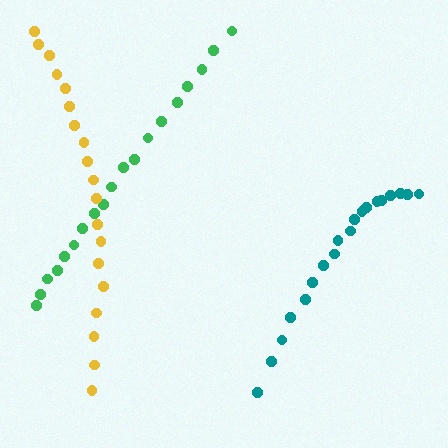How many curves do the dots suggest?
There are 3 distinct paths.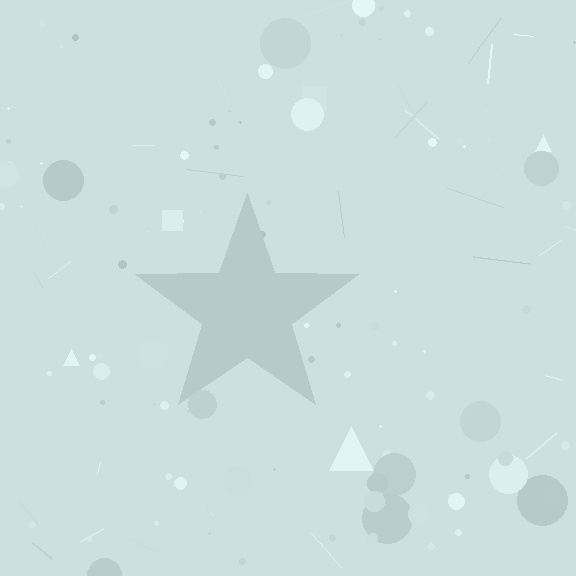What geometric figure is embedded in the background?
A star is embedded in the background.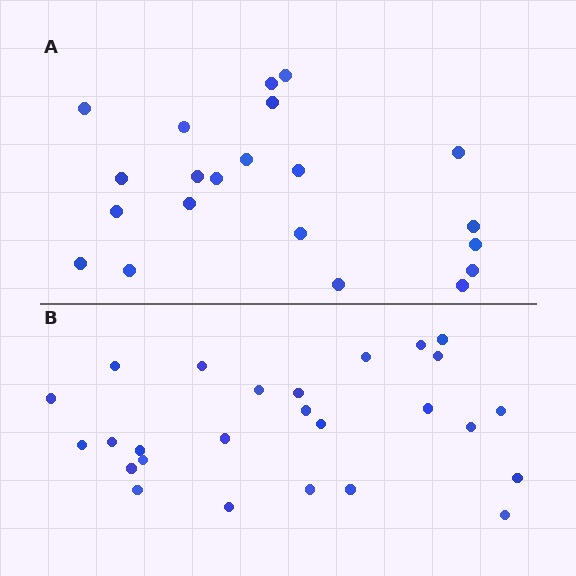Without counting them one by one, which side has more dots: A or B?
Region B (the bottom region) has more dots.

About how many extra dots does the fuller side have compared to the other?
Region B has about 5 more dots than region A.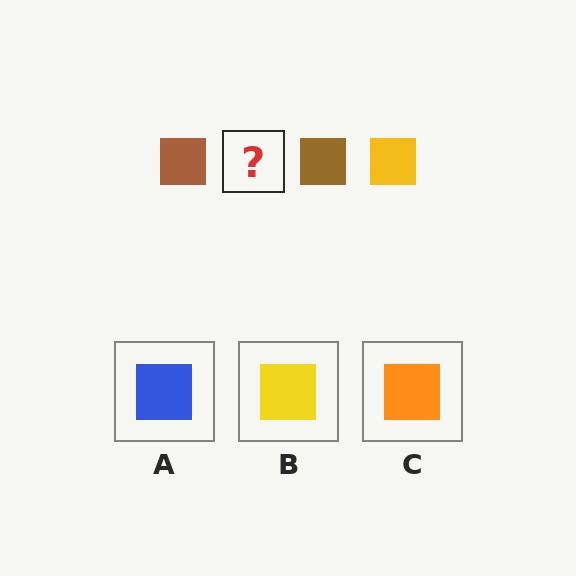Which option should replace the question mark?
Option B.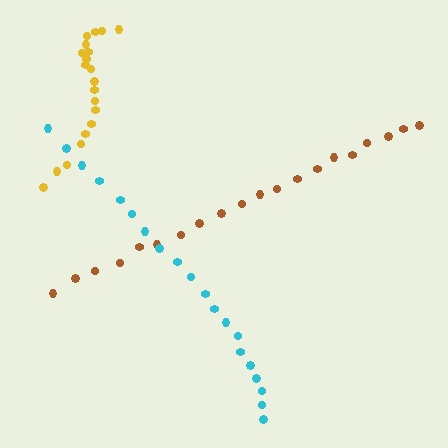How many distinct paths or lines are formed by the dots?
There are 3 distinct paths.